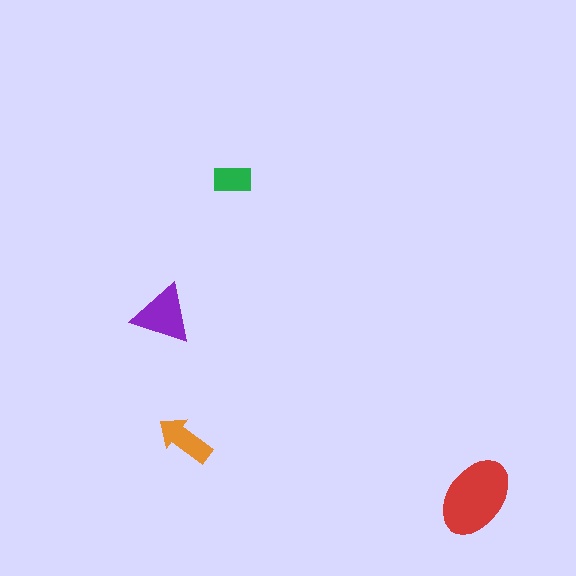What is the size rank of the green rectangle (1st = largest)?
4th.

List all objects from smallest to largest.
The green rectangle, the orange arrow, the purple triangle, the red ellipse.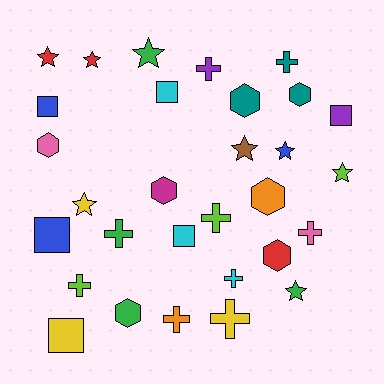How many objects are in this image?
There are 30 objects.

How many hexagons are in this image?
There are 7 hexagons.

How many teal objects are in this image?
There are 3 teal objects.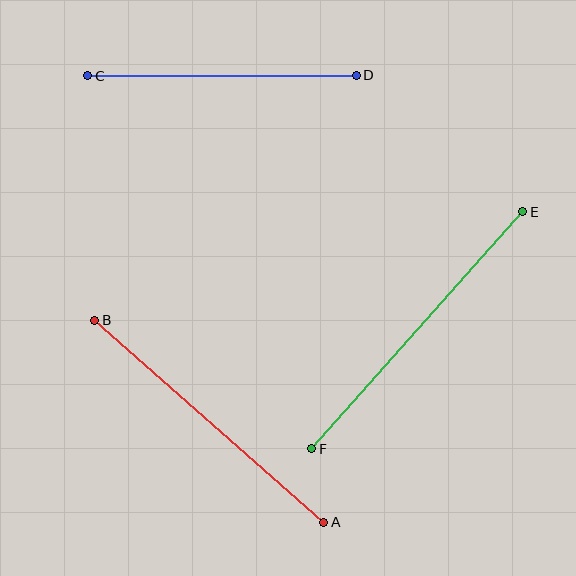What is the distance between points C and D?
The distance is approximately 269 pixels.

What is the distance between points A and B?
The distance is approximately 305 pixels.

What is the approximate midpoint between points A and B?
The midpoint is at approximately (209, 421) pixels.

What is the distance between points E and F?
The distance is approximately 317 pixels.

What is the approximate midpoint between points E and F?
The midpoint is at approximately (417, 330) pixels.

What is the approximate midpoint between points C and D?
The midpoint is at approximately (222, 76) pixels.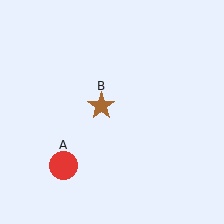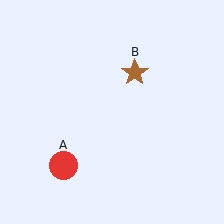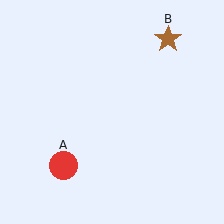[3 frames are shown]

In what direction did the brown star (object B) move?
The brown star (object B) moved up and to the right.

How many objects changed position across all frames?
1 object changed position: brown star (object B).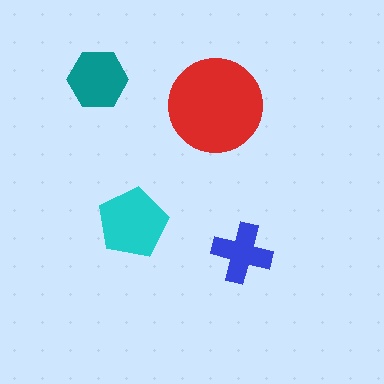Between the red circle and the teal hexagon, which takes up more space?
The red circle.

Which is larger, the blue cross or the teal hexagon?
The teal hexagon.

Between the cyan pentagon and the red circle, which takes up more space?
The red circle.